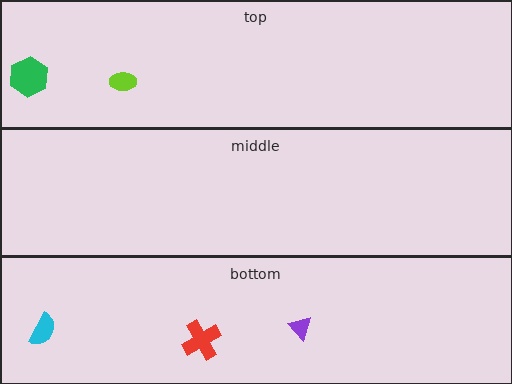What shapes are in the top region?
The green hexagon, the lime ellipse.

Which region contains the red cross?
The bottom region.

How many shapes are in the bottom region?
3.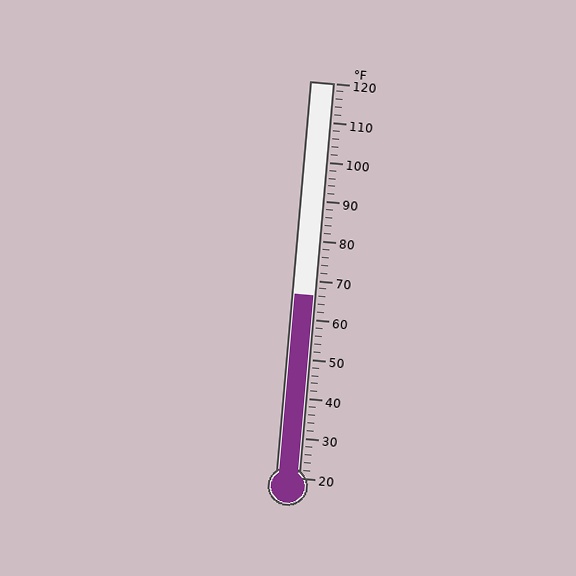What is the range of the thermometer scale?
The thermometer scale ranges from 20°F to 120°F.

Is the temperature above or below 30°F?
The temperature is above 30°F.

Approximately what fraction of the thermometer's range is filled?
The thermometer is filled to approximately 45% of its range.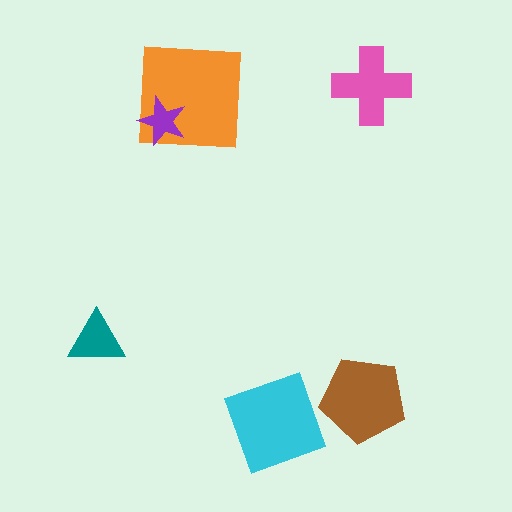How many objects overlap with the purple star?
1 object overlaps with the purple star.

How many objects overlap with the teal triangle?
0 objects overlap with the teal triangle.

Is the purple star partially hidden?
No, no other shape covers it.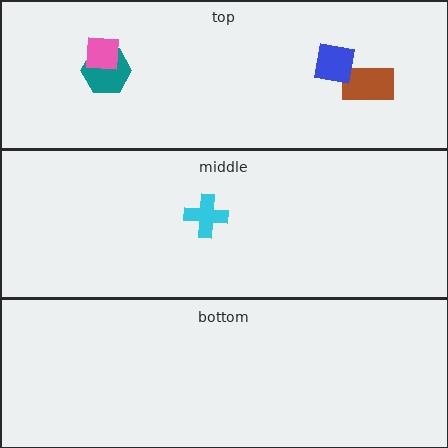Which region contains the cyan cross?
The middle region.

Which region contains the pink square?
The top region.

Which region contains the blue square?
The top region.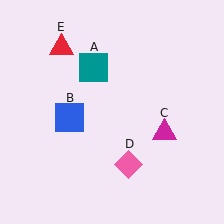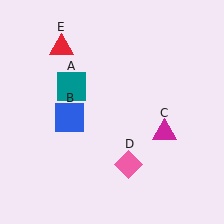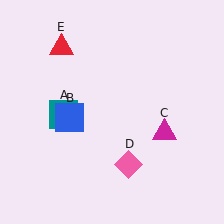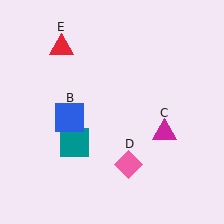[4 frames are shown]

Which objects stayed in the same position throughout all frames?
Blue square (object B) and magenta triangle (object C) and pink diamond (object D) and red triangle (object E) remained stationary.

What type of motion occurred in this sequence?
The teal square (object A) rotated counterclockwise around the center of the scene.